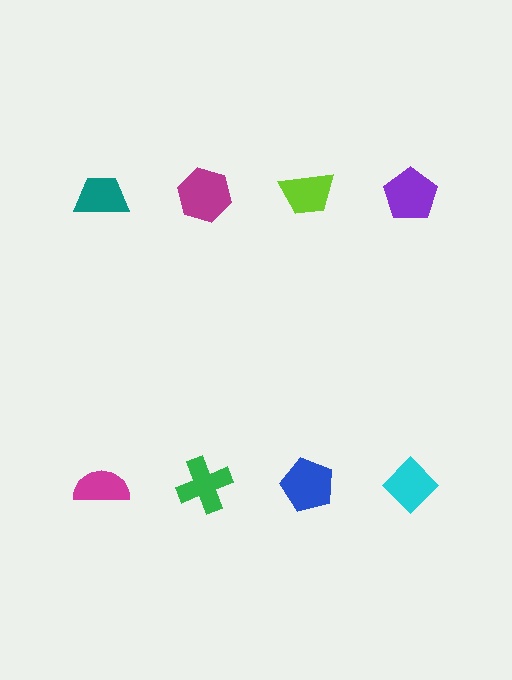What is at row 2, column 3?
A blue pentagon.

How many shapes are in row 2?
4 shapes.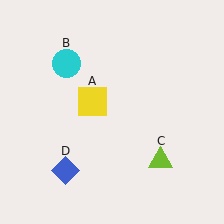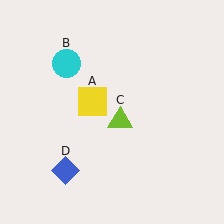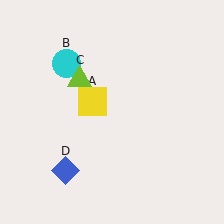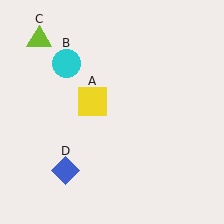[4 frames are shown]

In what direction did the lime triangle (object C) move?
The lime triangle (object C) moved up and to the left.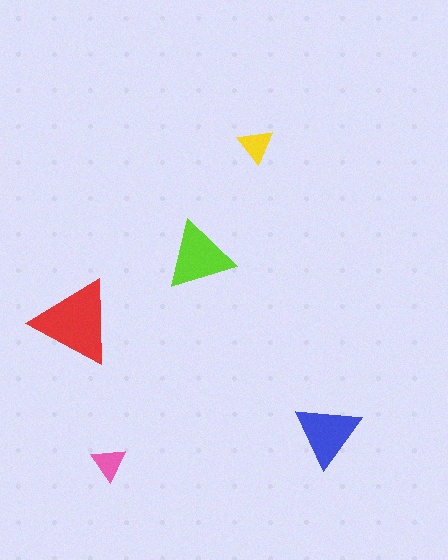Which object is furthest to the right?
The blue triangle is rightmost.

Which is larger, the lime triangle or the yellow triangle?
The lime one.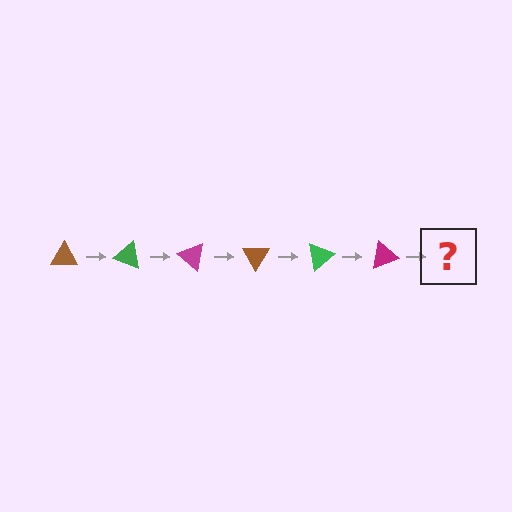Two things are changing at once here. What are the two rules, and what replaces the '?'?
The two rules are that it rotates 20 degrees each step and the color cycles through brown, green, and magenta. The '?' should be a brown triangle, rotated 120 degrees from the start.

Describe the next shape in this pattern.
It should be a brown triangle, rotated 120 degrees from the start.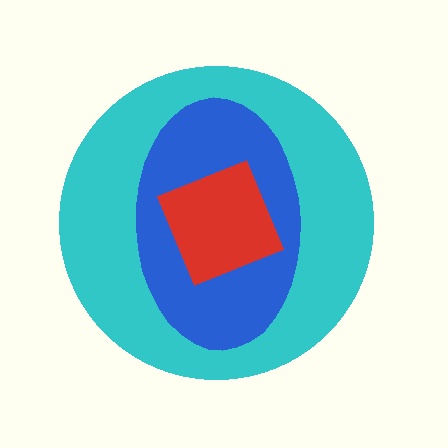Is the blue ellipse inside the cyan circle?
Yes.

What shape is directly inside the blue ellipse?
The red diamond.